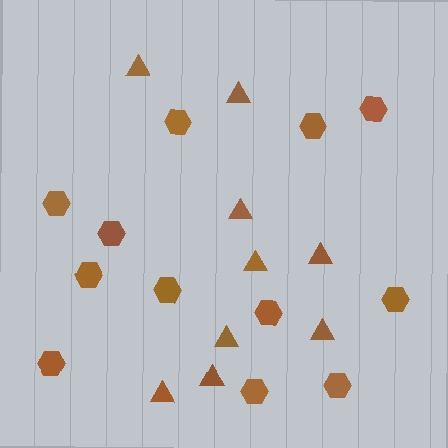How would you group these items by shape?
There are 2 groups: one group of triangles (9) and one group of hexagons (12).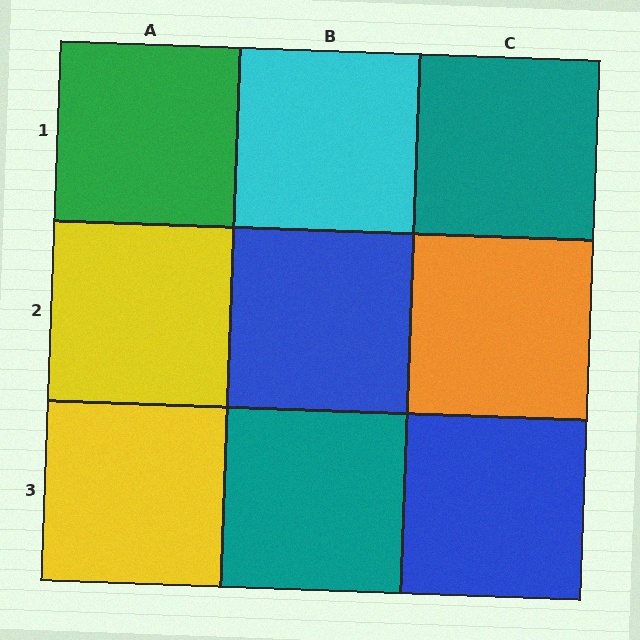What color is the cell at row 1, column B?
Cyan.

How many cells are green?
1 cell is green.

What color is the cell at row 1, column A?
Green.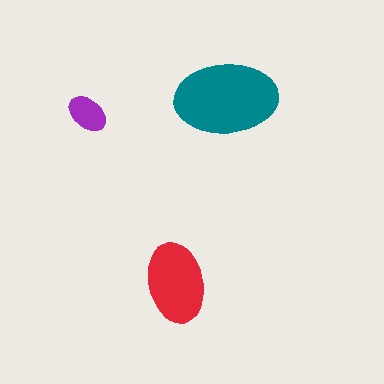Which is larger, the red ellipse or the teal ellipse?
The teal one.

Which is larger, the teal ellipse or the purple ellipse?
The teal one.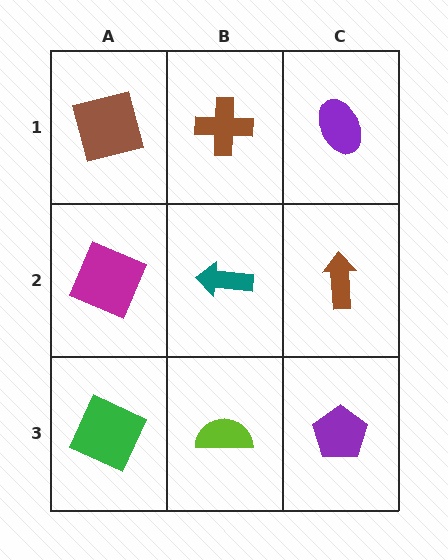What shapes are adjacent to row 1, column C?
A brown arrow (row 2, column C), a brown cross (row 1, column B).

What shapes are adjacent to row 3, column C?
A brown arrow (row 2, column C), a lime semicircle (row 3, column B).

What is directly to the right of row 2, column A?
A teal arrow.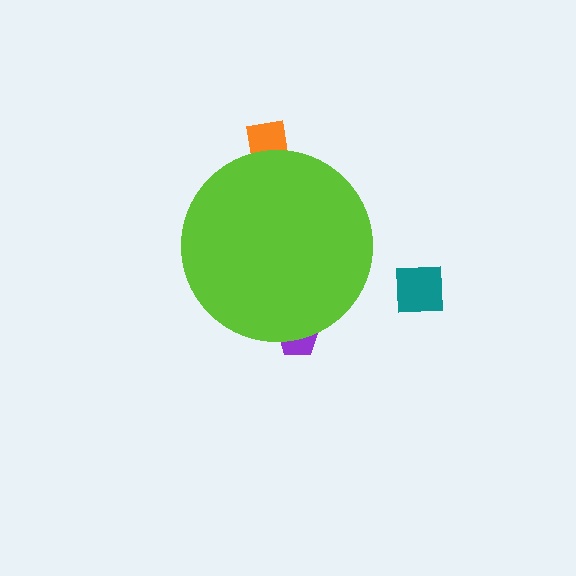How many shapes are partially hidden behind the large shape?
2 shapes are partially hidden.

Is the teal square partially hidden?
No, the teal square is fully visible.